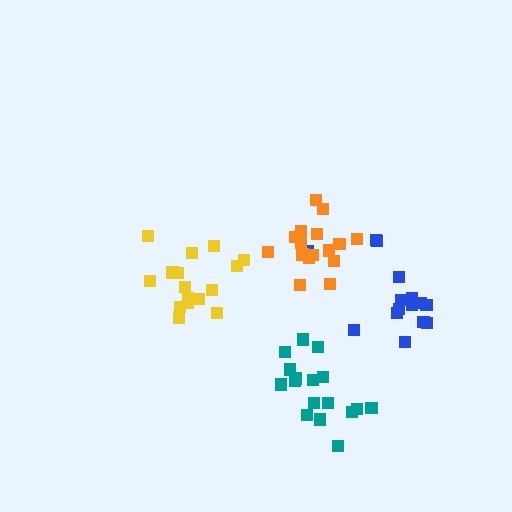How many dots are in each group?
Group 1: 15 dots, Group 2: 16 dots, Group 3: 16 dots, Group 4: 17 dots (64 total).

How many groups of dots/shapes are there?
There are 4 groups.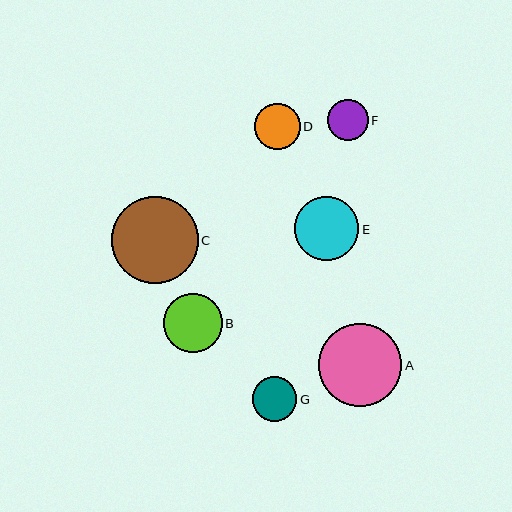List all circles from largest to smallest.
From largest to smallest: C, A, E, B, D, G, F.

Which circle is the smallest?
Circle F is the smallest with a size of approximately 41 pixels.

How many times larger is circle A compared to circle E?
Circle A is approximately 1.3 times the size of circle E.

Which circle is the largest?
Circle C is the largest with a size of approximately 87 pixels.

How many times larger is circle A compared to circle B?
Circle A is approximately 1.4 times the size of circle B.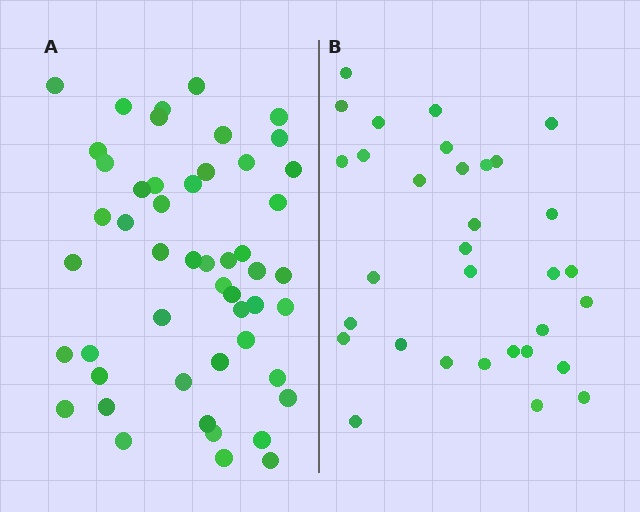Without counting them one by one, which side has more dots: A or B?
Region A (the left region) has more dots.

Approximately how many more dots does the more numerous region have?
Region A has approximately 20 more dots than region B.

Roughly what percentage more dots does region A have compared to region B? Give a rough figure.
About 55% more.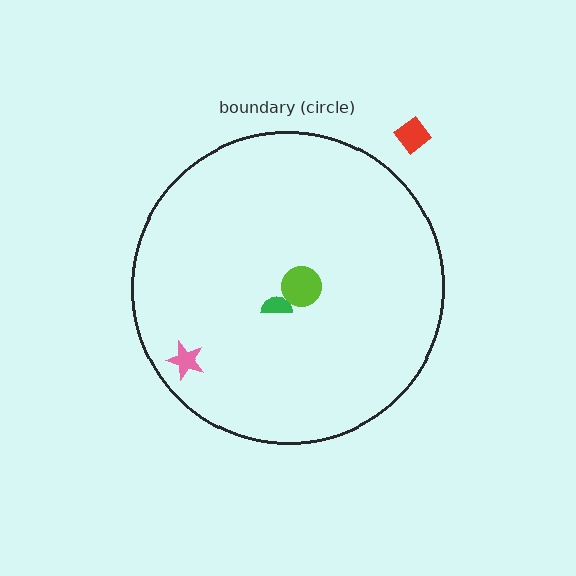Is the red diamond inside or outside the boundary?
Outside.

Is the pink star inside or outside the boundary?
Inside.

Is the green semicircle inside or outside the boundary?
Inside.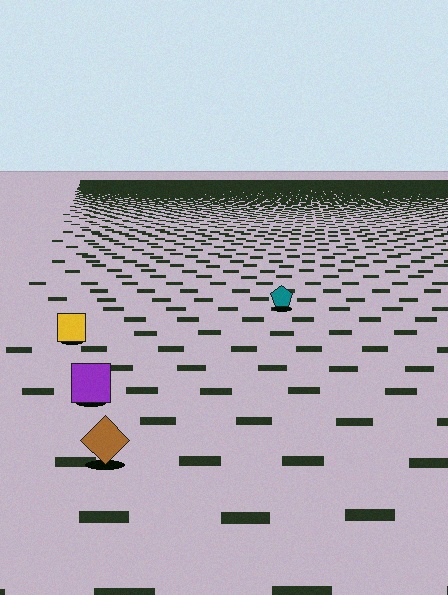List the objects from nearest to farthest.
From nearest to farthest: the brown diamond, the purple square, the yellow square, the teal pentagon.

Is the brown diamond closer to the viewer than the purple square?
Yes. The brown diamond is closer — you can tell from the texture gradient: the ground texture is coarser near it.